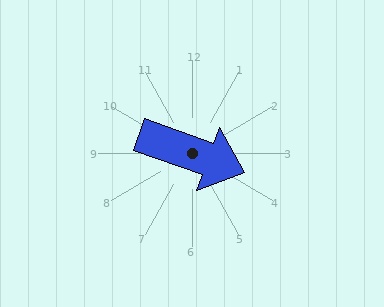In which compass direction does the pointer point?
East.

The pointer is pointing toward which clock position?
Roughly 4 o'clock.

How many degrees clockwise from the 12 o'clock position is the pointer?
Approximately 109 degrees.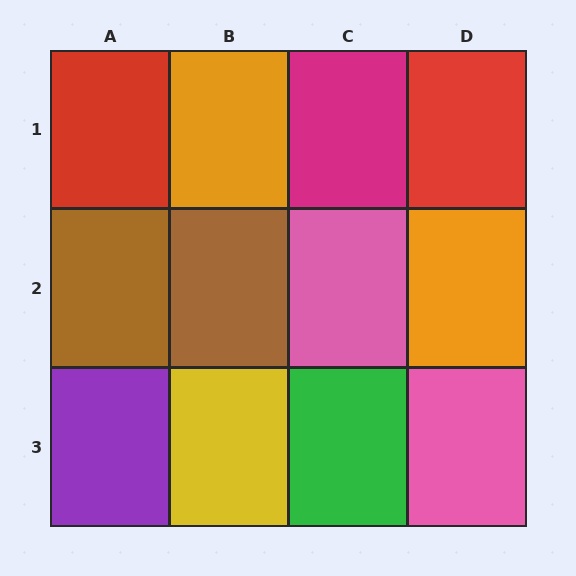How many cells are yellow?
1 cell is yellow.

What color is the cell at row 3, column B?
Yellow.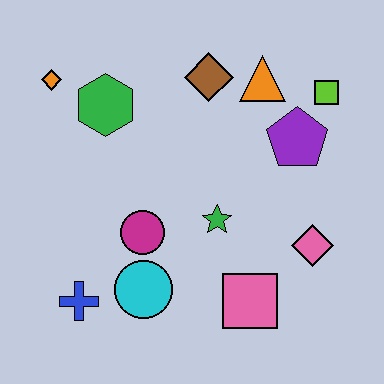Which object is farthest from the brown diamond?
The blue cross is farthest from the brown diamond.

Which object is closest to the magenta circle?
The cyan circle is closest to the magenta circle.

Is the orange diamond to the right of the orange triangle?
No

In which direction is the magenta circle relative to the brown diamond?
The magenta circle is below the brown diamond.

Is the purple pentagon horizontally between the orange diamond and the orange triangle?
No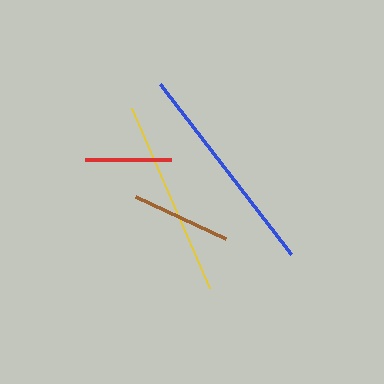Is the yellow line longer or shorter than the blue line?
The blue line is longer than the yellow line.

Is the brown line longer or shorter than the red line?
The brown line is longer than the red line.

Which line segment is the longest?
The blue line is the longest at approximately 215 pixels.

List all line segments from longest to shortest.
From longest to shortest: blue, yellow, brown, red.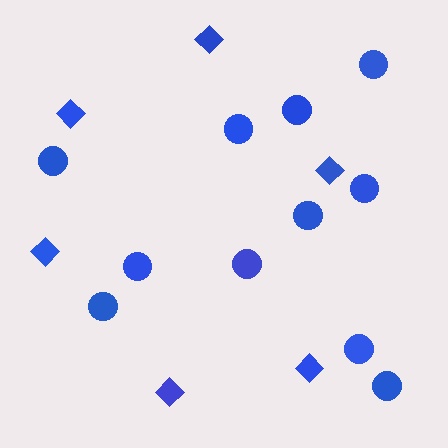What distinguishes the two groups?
There are 2 groups: one group of diamonds (6) and one group of circles (11).